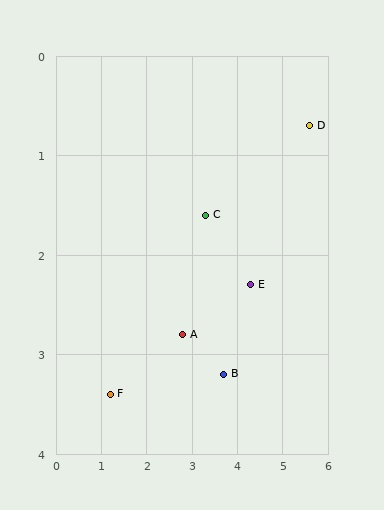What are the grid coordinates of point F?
Point F is at approximately (1.2, 3.4).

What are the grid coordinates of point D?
Point D is at approximately (5.6, 0.7).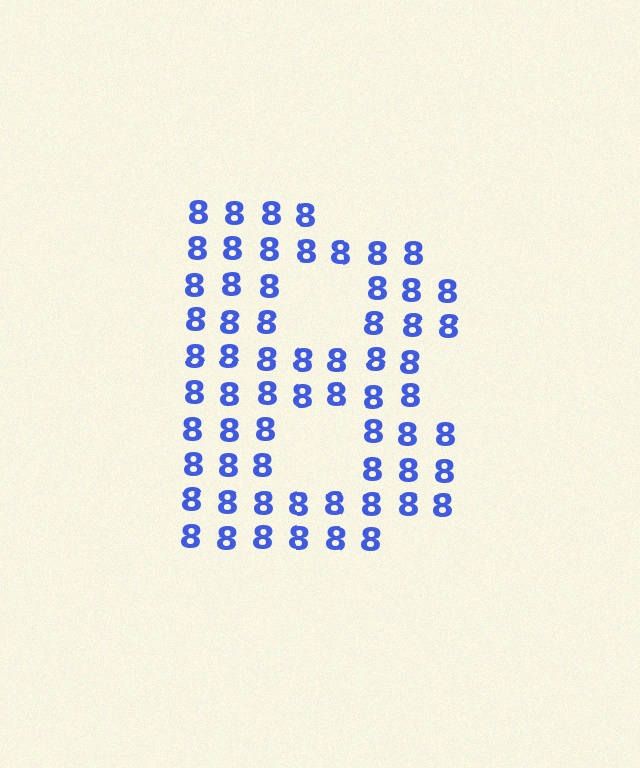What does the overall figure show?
The overall figure shows the letter B.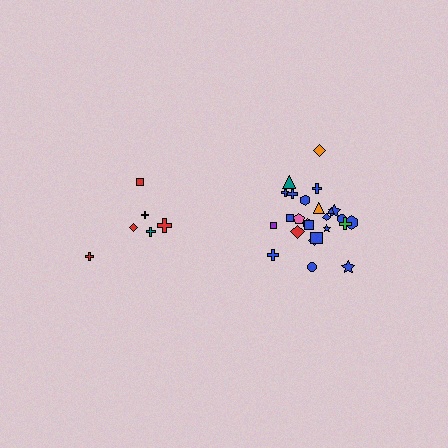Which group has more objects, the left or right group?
The right group.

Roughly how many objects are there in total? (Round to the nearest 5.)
Roughly 30 objects in total.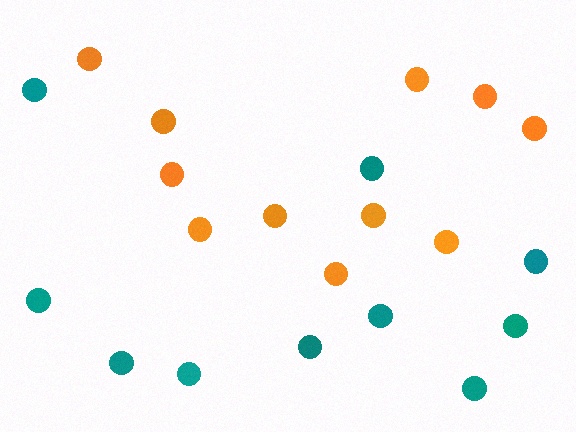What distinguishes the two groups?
There are 2 groups: one group of teal circles (10) and one group of orange circles (11).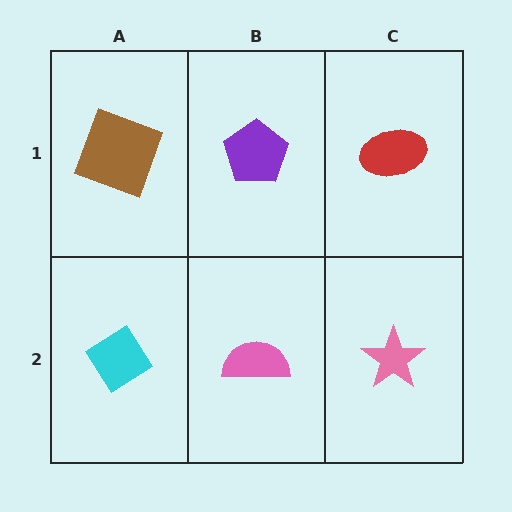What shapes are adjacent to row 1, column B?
A pink semicircle (row 2, column B), a brown square (row 1, column A), a red ellipse (row 1, column C).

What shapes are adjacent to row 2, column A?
A brown square (row 1, column A), a pink semicircle (row 2, column B).